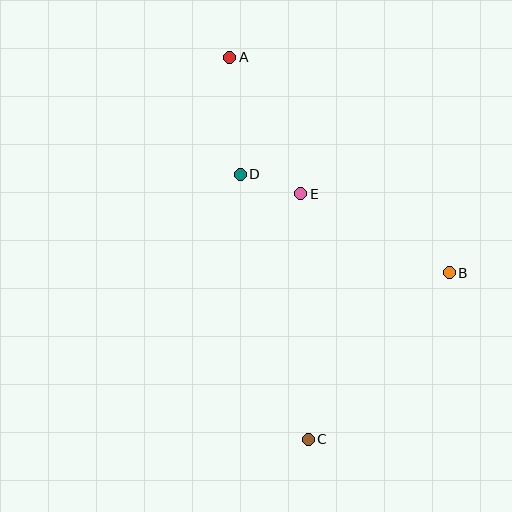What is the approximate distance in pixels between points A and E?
The distance between A and E is approximately 154 pixels.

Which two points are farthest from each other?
Points A and C are farthest from each other.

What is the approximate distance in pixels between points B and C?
The distance between B and C is approximately 218 pixels.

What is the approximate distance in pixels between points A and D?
The distance between A and D is approximately 118 pixels.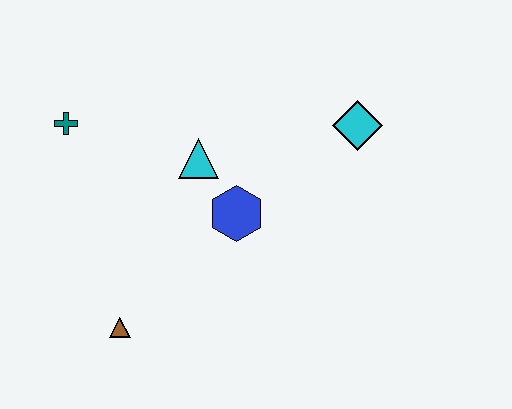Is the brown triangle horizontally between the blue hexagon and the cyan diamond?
No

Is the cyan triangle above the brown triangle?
Yes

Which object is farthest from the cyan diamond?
The brown triangle is farthest from the cyan diamond.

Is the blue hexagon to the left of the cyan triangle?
No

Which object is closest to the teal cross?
The cyan triangle is closest to the teal cross.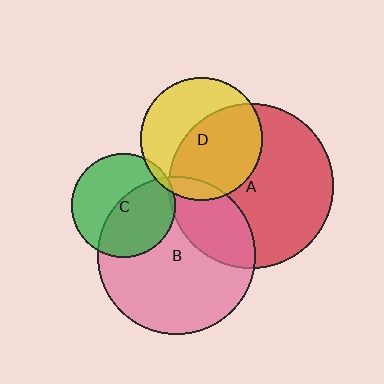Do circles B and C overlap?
Yes.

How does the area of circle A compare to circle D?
Approximately 1.8 times.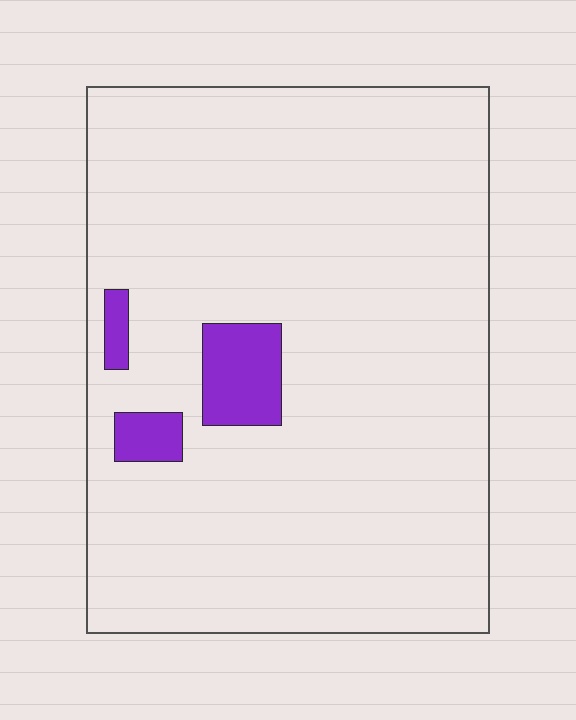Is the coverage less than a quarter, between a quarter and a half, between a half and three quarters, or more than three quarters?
Less than a quarter.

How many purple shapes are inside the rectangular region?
3.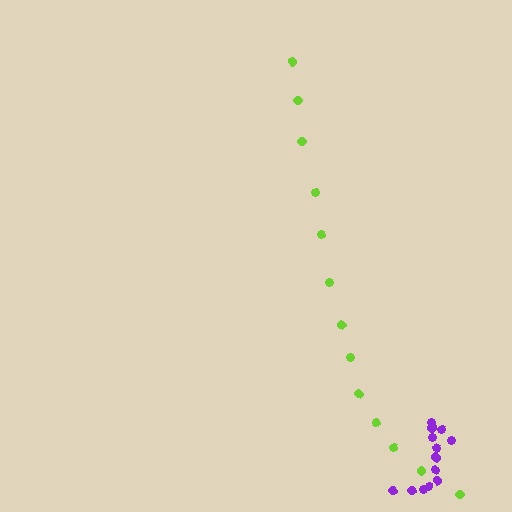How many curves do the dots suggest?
There are 2 distinct paths.